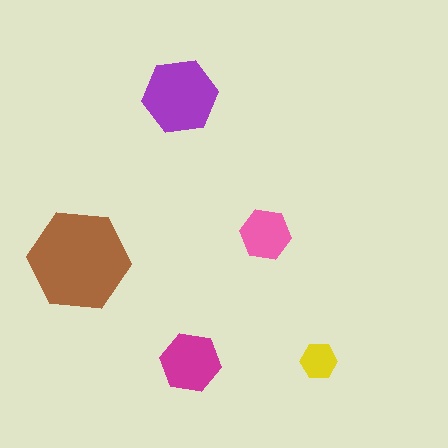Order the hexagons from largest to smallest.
the brown one, the purple one, the magenta one, the pink one, the yellow one.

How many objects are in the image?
There are 5 objects in the image.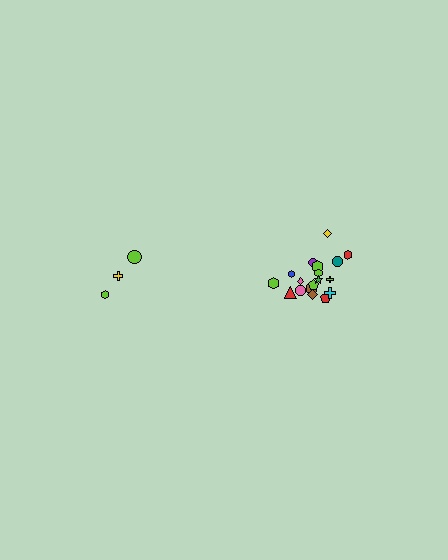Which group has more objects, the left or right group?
The right group.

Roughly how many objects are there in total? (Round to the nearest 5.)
Roughly 20 objects in total.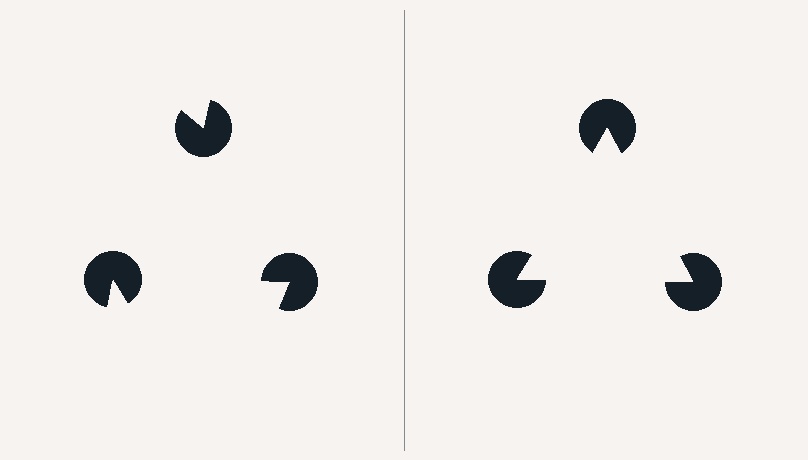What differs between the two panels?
The pac-man discs are positioned identically on both sides; only the wedge orientations differ. On the right they align to a triangle; on the left they are misaligned.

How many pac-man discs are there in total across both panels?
6 — 3 on each side.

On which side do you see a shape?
An illusory triangle appears on the right side. On the left side the wedge cuts are rotated, so no coherent shape forms.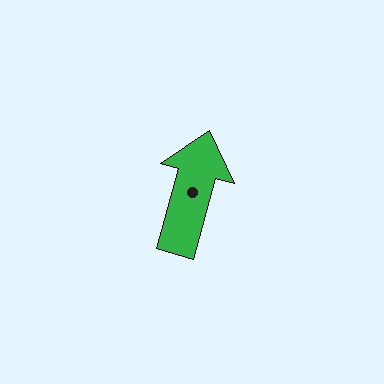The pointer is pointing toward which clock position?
Roughly 1 o'clock.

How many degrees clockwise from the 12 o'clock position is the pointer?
Approximately 16 degrees.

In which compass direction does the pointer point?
North.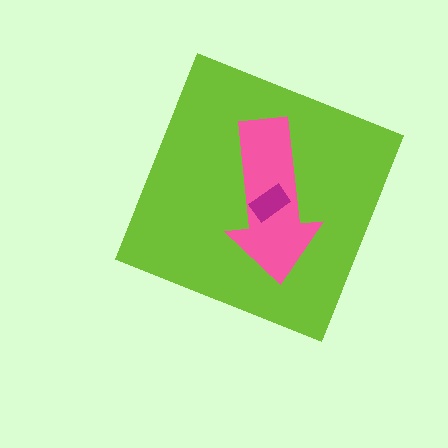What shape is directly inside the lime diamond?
The pink arrow.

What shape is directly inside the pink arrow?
The magenta rectangle.